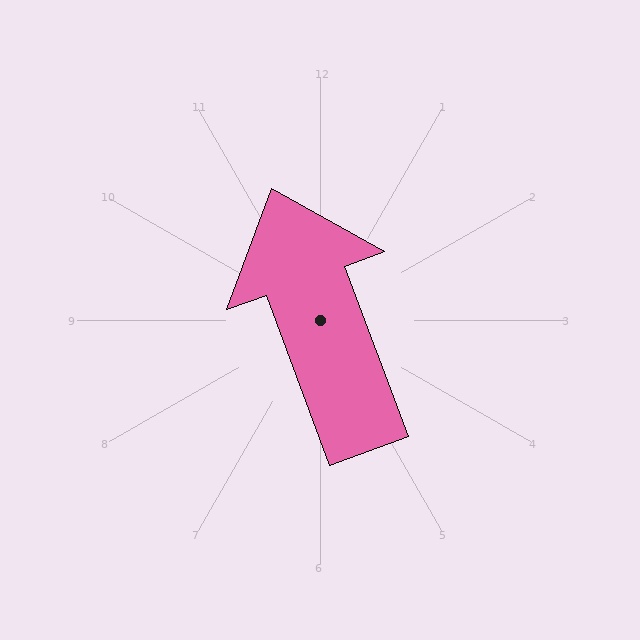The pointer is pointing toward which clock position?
Roughly 11 o'clock.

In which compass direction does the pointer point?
North.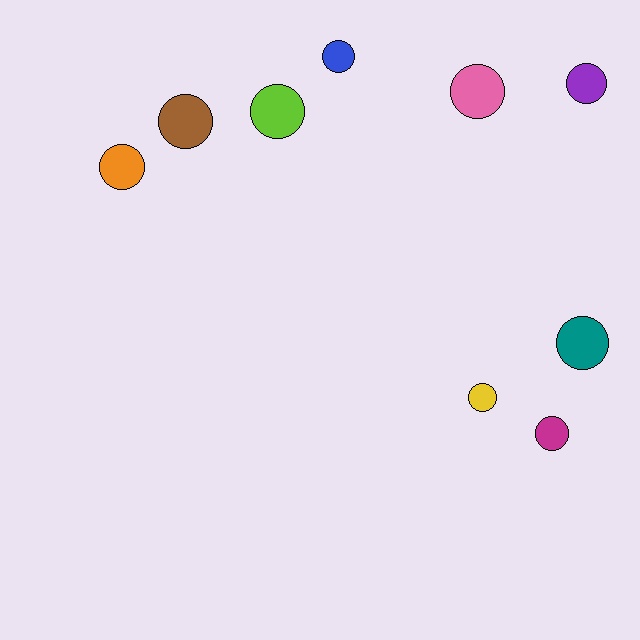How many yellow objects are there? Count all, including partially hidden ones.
There is 1 yellow object.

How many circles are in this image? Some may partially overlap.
There are 9 circles.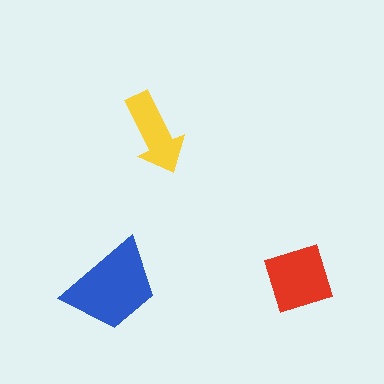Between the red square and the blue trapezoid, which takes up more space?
The blue trapezoid.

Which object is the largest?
The blue trapezoid.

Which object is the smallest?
The yellow arrow.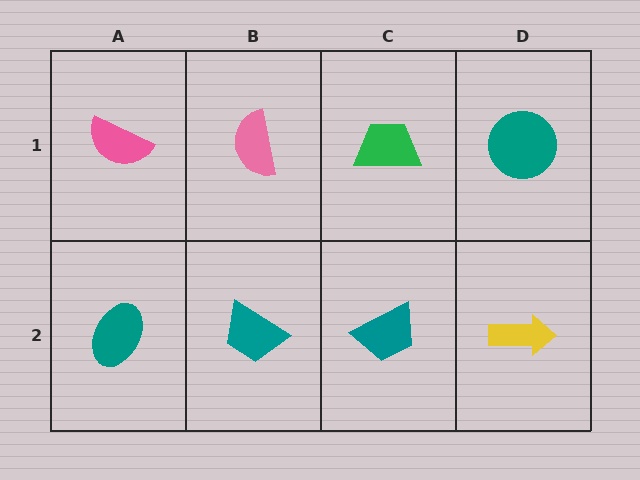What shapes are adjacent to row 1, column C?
A teal trapezoid (row 2, column C), a pink semicircle (row 1, column B), a teal circle (row 1, column D).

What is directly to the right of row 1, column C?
A teal circle.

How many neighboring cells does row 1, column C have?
3.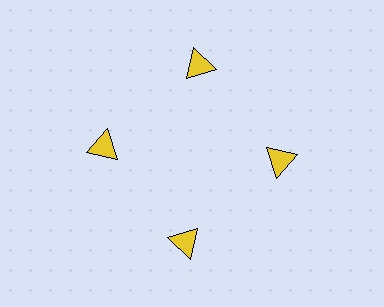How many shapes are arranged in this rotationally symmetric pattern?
There are 4 shapes, arranged in 4 groups of 1.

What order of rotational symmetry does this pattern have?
This pattern has 4-fold rotational symmetry.